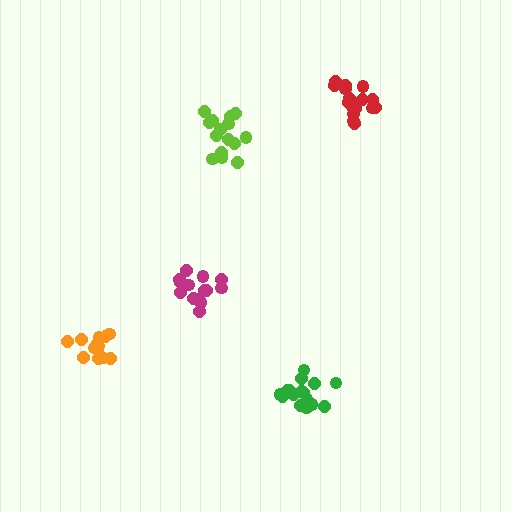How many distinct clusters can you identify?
There are 5 distinct clusters.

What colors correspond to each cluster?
The clusters are colored: magenta, lime, green, red, orange.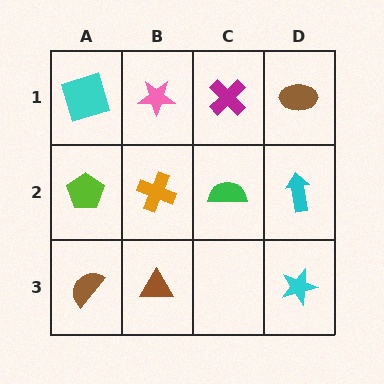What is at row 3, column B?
A brown triangle.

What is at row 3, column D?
A cyan star.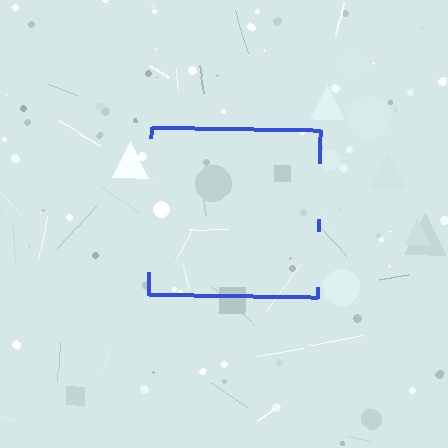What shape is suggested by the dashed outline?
The dashed outline suggests a square.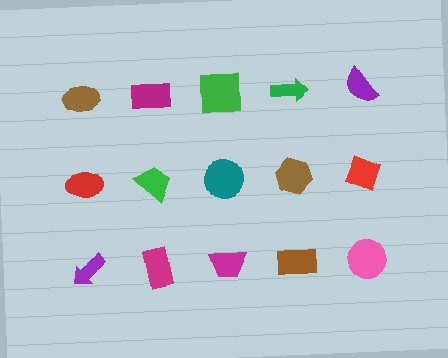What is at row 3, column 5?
A pink circle.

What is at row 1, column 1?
A brown ellipse.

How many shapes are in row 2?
5 shapes.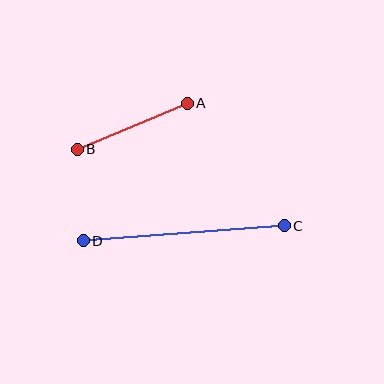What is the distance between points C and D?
The distance is approximately 202 pixels.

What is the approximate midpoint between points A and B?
The midpoint is at approximately (132, 126) pixels.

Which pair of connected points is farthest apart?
Points C and D are farthest apart.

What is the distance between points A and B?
The distance is approximately 119 pixels.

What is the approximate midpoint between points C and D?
The midpoint is at approximately (184, 233) pixels.